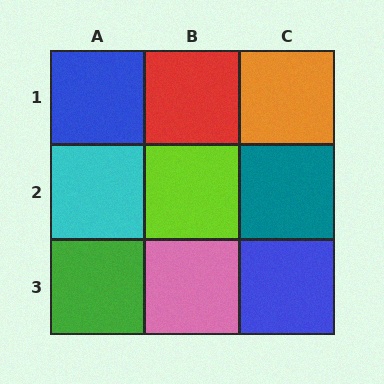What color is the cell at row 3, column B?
Pink.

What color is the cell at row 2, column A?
Cyan.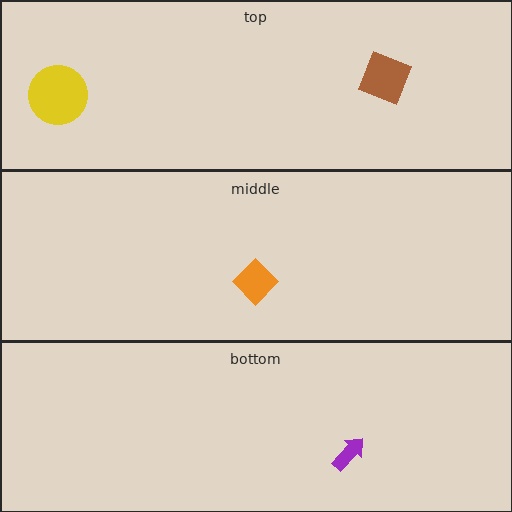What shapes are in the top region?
The brown square, the yellow circle.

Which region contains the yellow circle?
The top region.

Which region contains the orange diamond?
The middle region.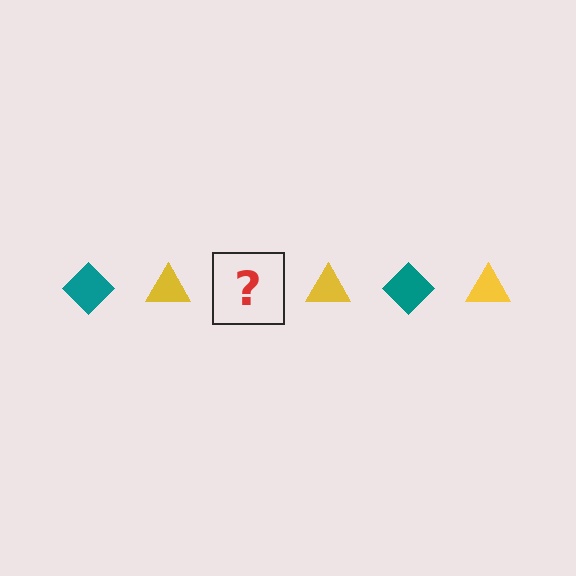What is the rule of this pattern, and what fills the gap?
The rule is that the pattern alternates between teal diamond and yellow triangle. The gap should be filled with a teal diamond.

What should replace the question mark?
The question mark should be replaced with a teal diamond.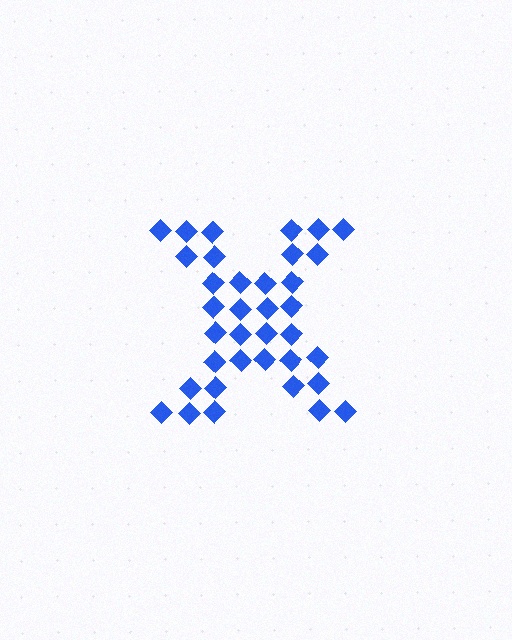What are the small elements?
The small elements are diamonds.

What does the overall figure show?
The overall figure shows the letter X.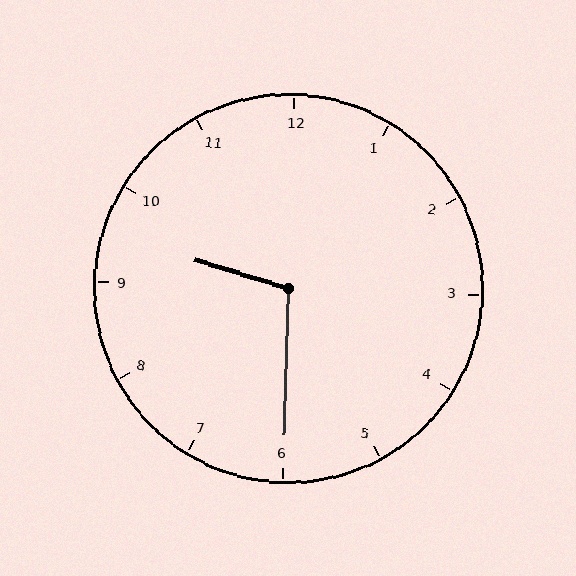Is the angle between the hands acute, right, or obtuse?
It is obtuse.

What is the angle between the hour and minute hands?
Approximately 105 degrees.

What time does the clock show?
9:30.